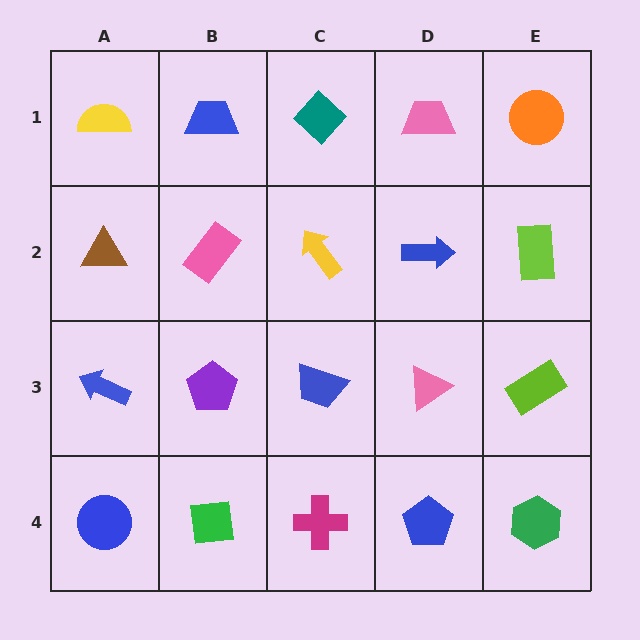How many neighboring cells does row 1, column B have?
3.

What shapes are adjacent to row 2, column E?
An orange circle (row 1, column E), a lime rectangle (row 3, column E), a blue arrow (row 2, column D).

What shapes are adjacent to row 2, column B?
A blue trapezoid (row 1, column B), a purple pentagon (row 3, column B), a brown triangle (row 2, column A), a yellow arrow (row 2, column C).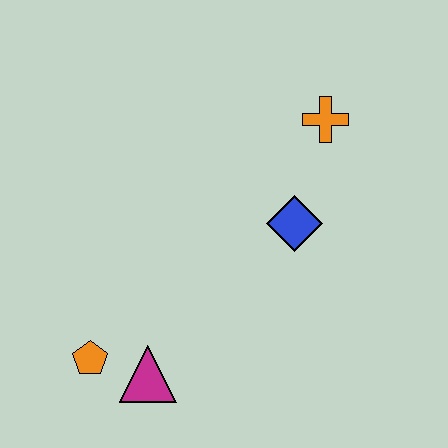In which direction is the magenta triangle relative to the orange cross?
The magenta triangle is below the orange cross.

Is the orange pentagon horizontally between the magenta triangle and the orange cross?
No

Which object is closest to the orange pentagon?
The magenta triangle is closest to the orange pentagon.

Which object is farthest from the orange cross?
The orange pentagon is farthest from the orange cross.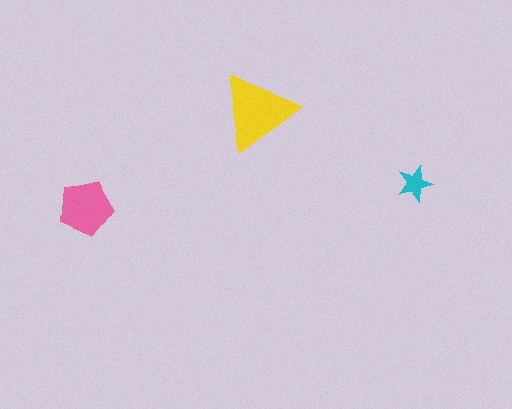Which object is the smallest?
The cyan star.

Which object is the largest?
The yellow triangle.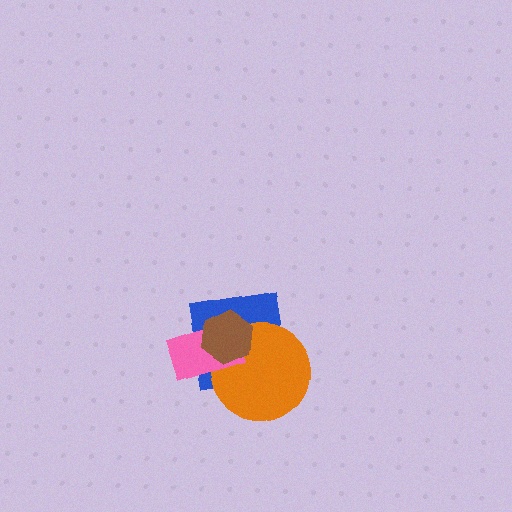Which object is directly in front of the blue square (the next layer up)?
The orange circle is directly in front of the blue square.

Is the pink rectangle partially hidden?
Yes, it is partially covered by another shape.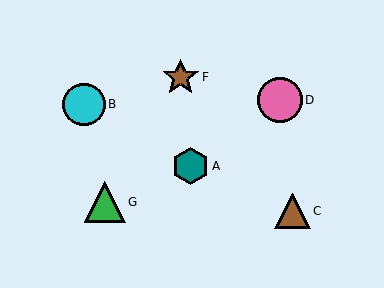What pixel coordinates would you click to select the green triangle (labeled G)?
Click at (105, 202) to select the green triangle G.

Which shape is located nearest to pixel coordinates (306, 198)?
The brown triangle (labeled C) at (293, 211) is nearest to that location.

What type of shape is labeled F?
Shape F is a brown star.